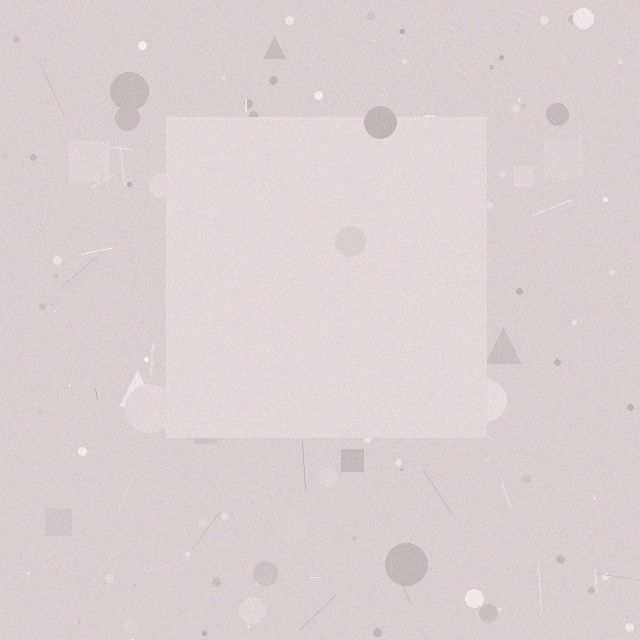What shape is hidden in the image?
A square is hidden in the image.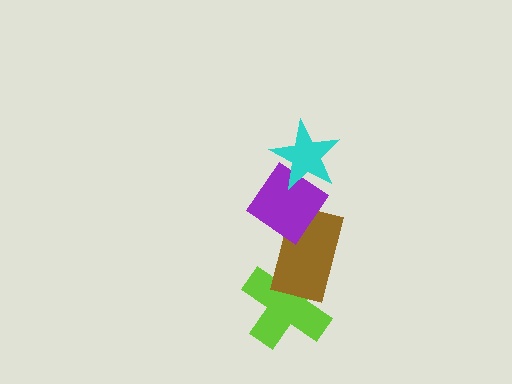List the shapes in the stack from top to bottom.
From top to bottom: the cyan star, the purple diamond, the brown rectangle, the lime cross.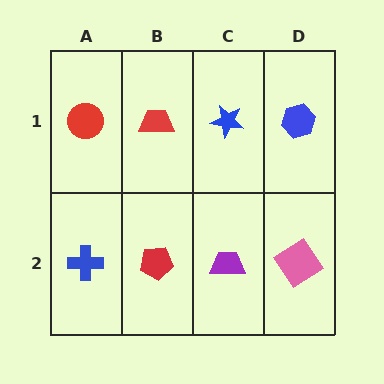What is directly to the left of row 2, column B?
A blue cross.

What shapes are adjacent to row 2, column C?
A blue star (row 1, column C), a red pentagon (row 2, column B), a pink diamond (row 2, column D).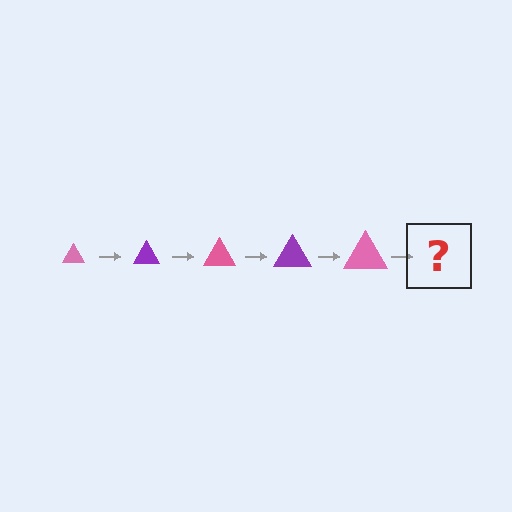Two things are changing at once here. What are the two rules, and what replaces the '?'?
The two rules are that the triangle grows larger each step and the color cycles through pink and purple. The '?' should be a purple triangle, larger than the previous one.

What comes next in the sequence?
The next element should be a purple triangle, larger than the previous one.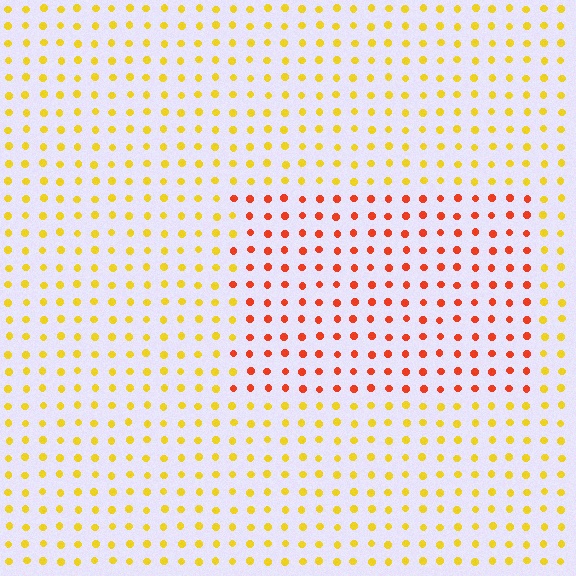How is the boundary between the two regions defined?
The boundary is defined purely by a slight shift in hue (about 44 degrees). Spacing, size, and orientation are identical on both sides.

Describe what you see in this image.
The image is filled with small yellow elements in a uniform arrangement. A rectangle-shaped region is visible where the elements are tinted to a slightly different hue, forming a subtle color boundary.